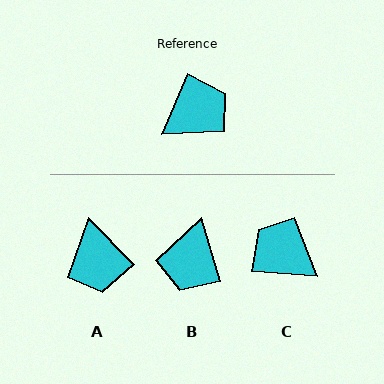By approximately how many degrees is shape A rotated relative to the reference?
Approximately 112 degrees clockwise.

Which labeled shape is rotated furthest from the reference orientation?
B, about 140 degrees away.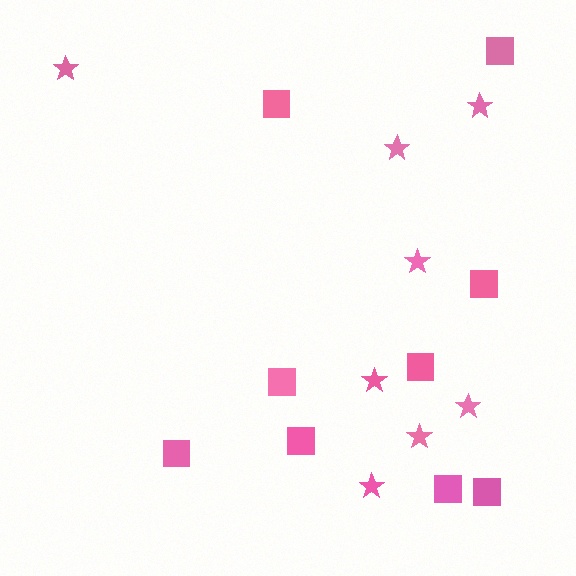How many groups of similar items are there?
There are 2 groups: one group of squares (9) and one group of stars (8).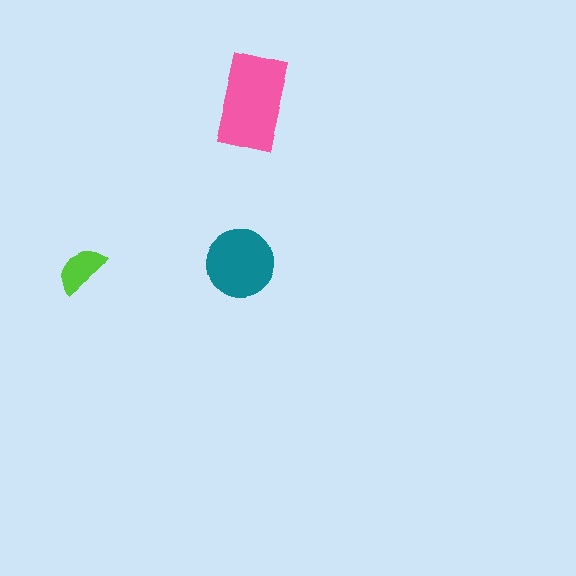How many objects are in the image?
There are 3 objects in the image.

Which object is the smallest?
The lime semicircle.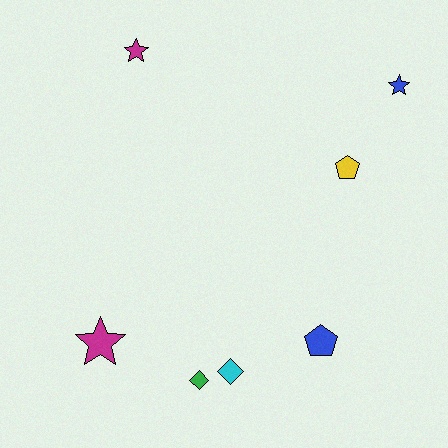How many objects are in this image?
There are 7 objects.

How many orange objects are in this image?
There are no orange objects.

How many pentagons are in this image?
There are 2 pentagons.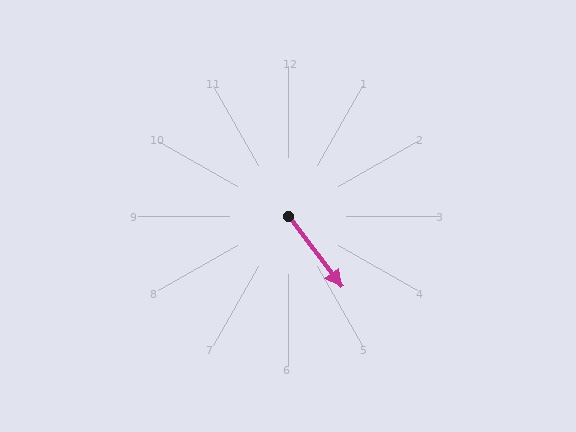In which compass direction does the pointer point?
Southeast.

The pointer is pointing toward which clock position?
Roughly 5 o'clock.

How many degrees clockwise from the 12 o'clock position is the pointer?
Approximately 143 degrees.